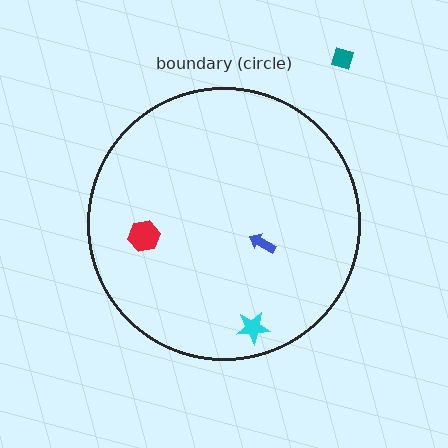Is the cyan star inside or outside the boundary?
Inside.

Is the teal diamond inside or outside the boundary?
Outside.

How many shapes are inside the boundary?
3 inside, 1 outside.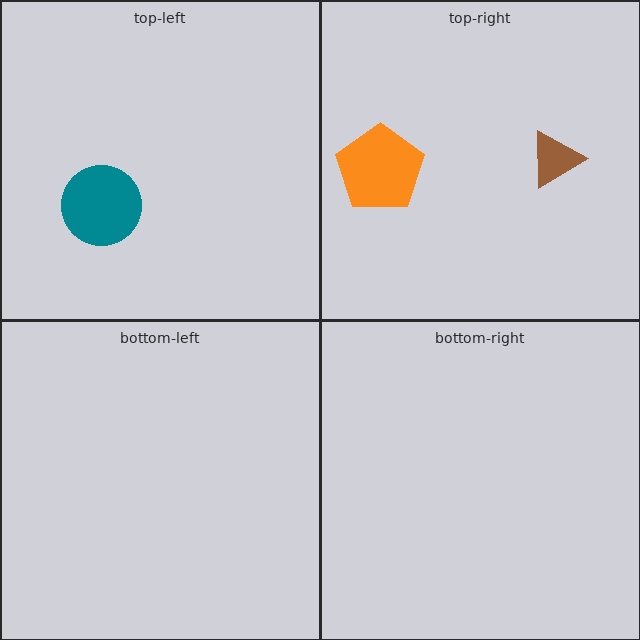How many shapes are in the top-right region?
2.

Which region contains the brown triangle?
The top-right region.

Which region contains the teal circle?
The top-left region.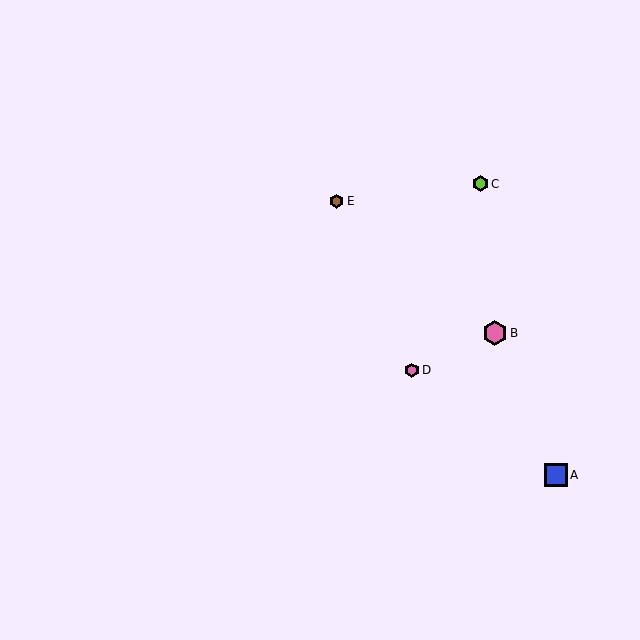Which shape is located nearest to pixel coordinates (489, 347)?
The pink hexagon (labeled B) at (495, 333) is nearest to that location.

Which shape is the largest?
The pink hexagon (labeled B) is the largest.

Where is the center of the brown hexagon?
The center of the brown hexagon is at (337, 201).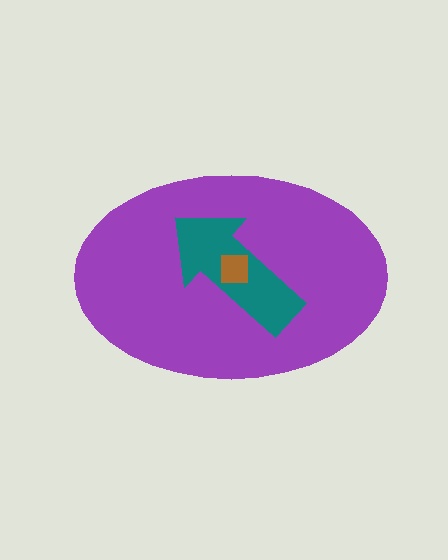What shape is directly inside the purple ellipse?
The teal arrow.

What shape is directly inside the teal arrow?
The brown square.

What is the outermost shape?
The purple ellipse.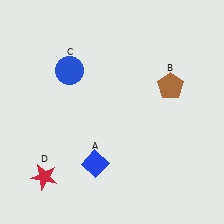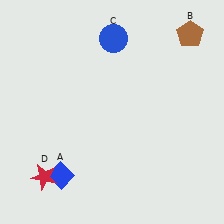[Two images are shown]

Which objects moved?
The objects that moved are: the blue diamond (A), the brown pentagon (B), the blue circle (C).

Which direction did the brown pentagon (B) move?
The brown pentagon (B) moved up.